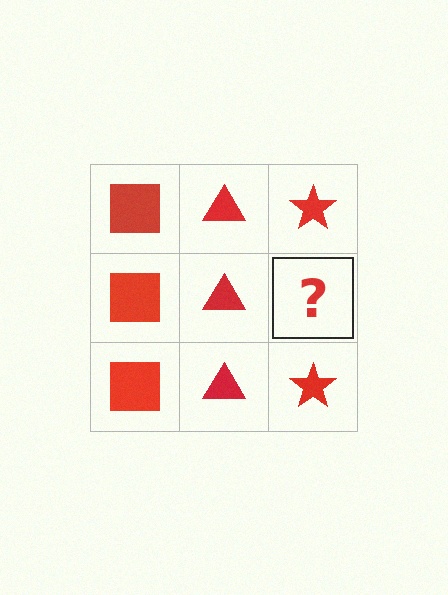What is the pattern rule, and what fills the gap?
The rule is that each column has a consistent shape. The gap should be filled with a red star.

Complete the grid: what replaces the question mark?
The question mark should be replaced with a red star.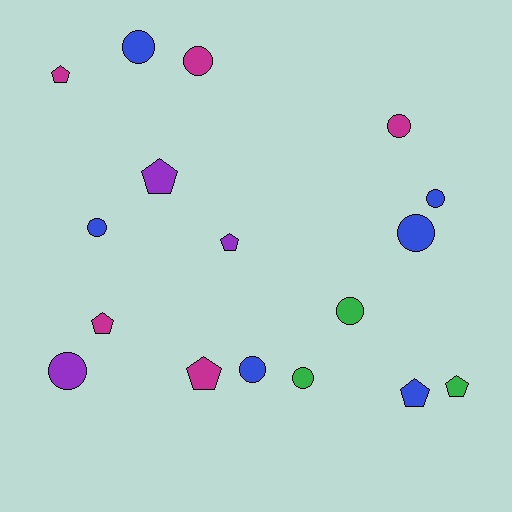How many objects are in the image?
There are 17 objects.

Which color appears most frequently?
Blue, with 6 objects.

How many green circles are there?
There are 2 green circles.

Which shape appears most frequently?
Circle, with 10 objects.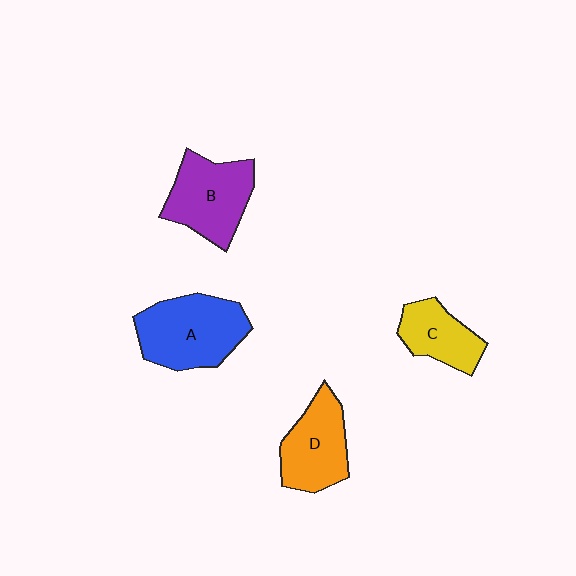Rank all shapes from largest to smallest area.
From largest to smallest: A (blue), B (purple), D (orange), C (yellow).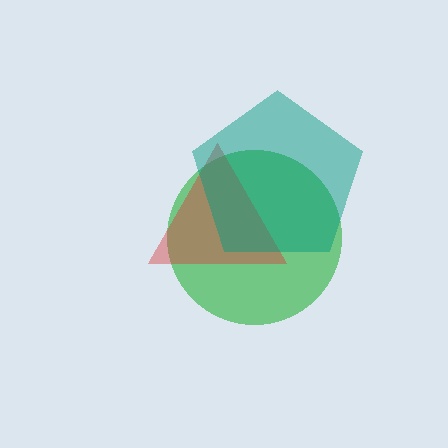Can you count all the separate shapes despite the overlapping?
Yes, there are 3 separate shapes.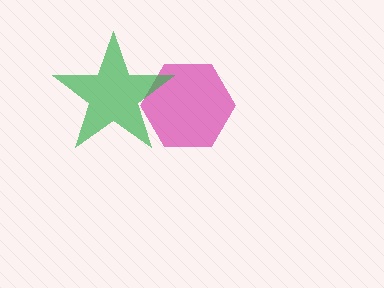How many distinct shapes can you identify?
There are 2 distinct shapes: a magenta hexagon, a green star.